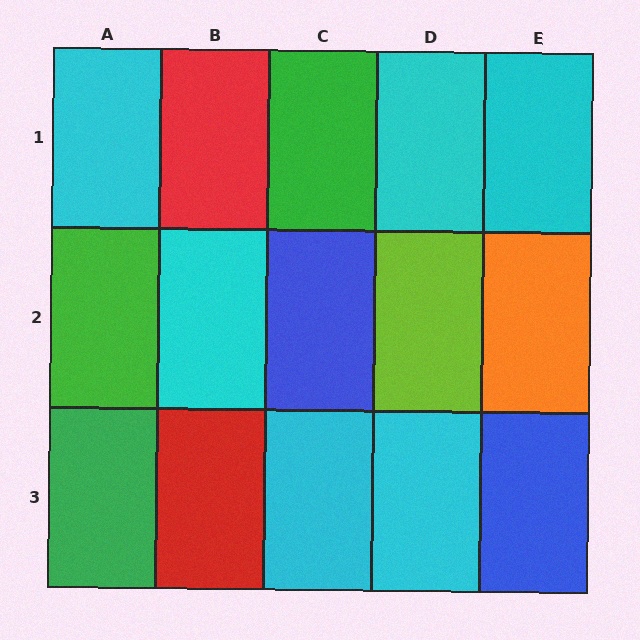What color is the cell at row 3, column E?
Blue.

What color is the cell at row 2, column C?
Blue.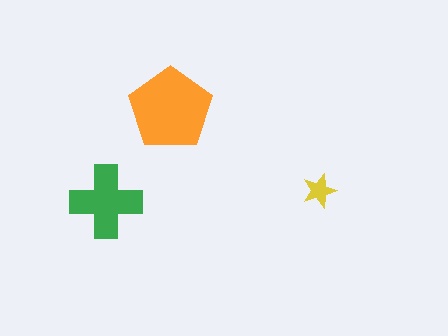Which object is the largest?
The orange pentagon.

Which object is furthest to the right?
The yellow star is rightmost.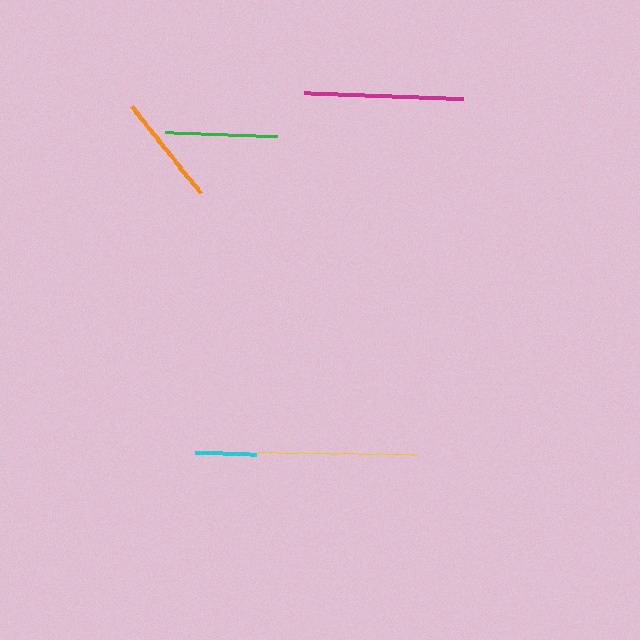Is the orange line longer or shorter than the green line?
The green line is longer than the orange line.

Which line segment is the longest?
The yellow line is the longest at approximately 197 pixels.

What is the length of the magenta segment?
The magenta segment is approximately 159 pixels long.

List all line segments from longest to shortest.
From longest to shortest: yellow, magenta, green, orange, cyan.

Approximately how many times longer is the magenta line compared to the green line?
The magenta line is approximately 1.4 times the length of the green line.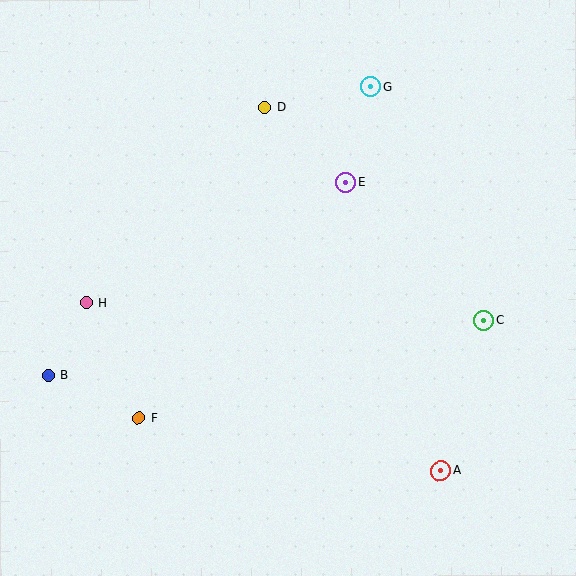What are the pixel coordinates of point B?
Point B is at (49, 375).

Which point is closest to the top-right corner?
Point G is closest to the top-right corner.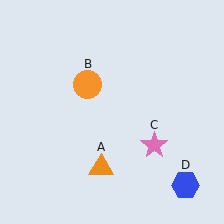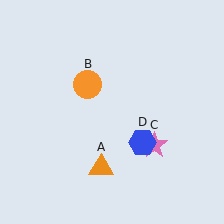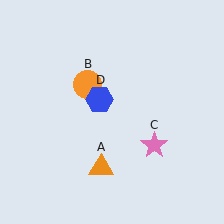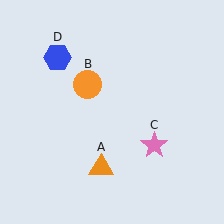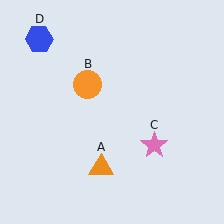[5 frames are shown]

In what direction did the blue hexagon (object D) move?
The blue hexagon (object D) moved up and to the left.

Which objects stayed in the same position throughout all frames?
Orange triangle (object A) and orange circle (object B) and pink star (object C) remained stationary.